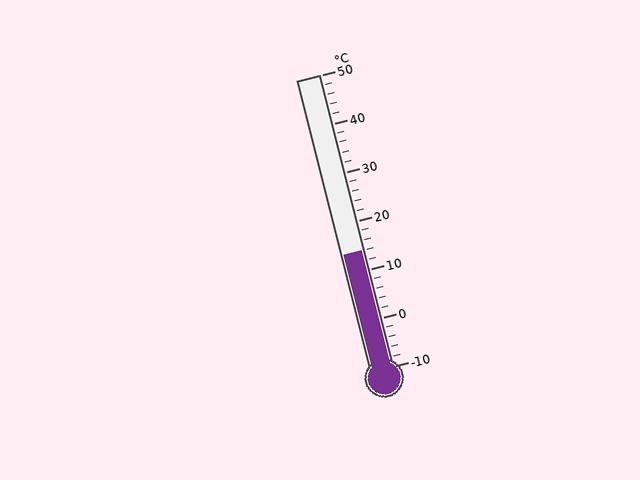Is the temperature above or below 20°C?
The temperature is below 20°C.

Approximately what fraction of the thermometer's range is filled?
The thermometer is filled to approximately 40% of its range.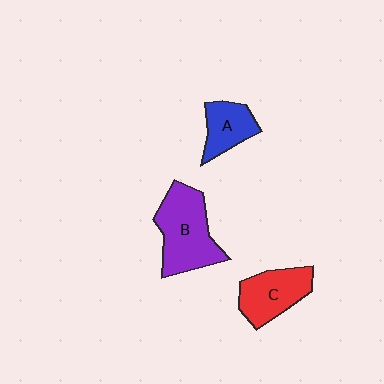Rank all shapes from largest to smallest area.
From largest to smallest: B (purple), C (red), A (blue).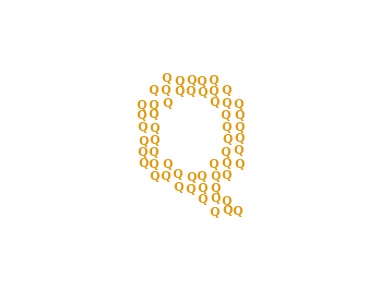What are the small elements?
The small elements are letter Q's.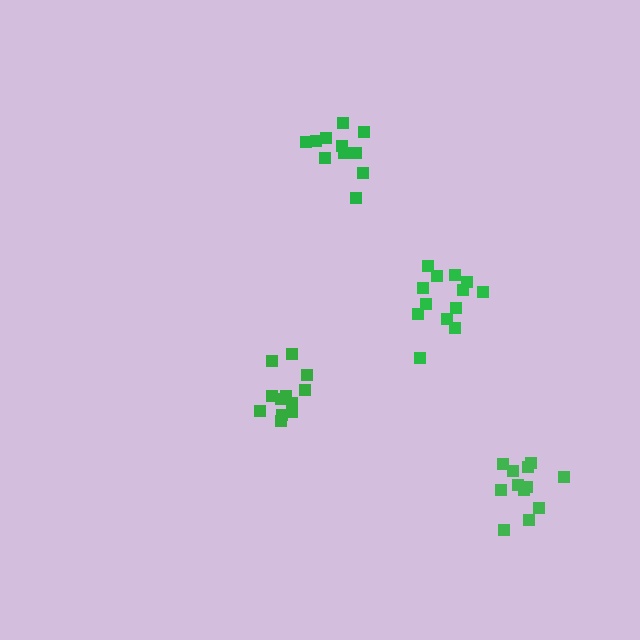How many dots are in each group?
Group 1: 11 dots, Group 2: 12 dots, Group 3: 13 dots, Group 4: 12 dots (48 total).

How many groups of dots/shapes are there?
There are 4 groups.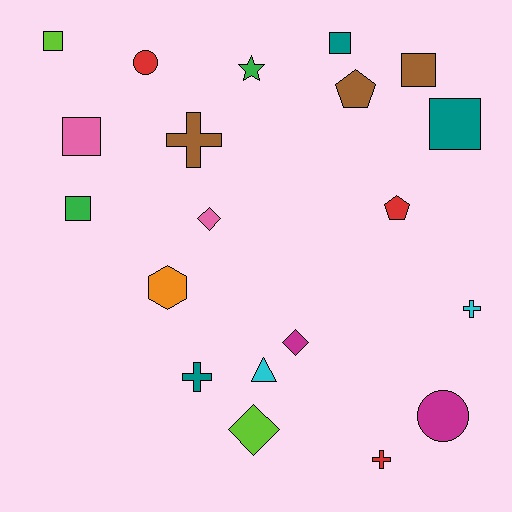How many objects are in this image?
There are 20 objects.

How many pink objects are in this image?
There are 2 pink objects.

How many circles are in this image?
There are 2 circles.